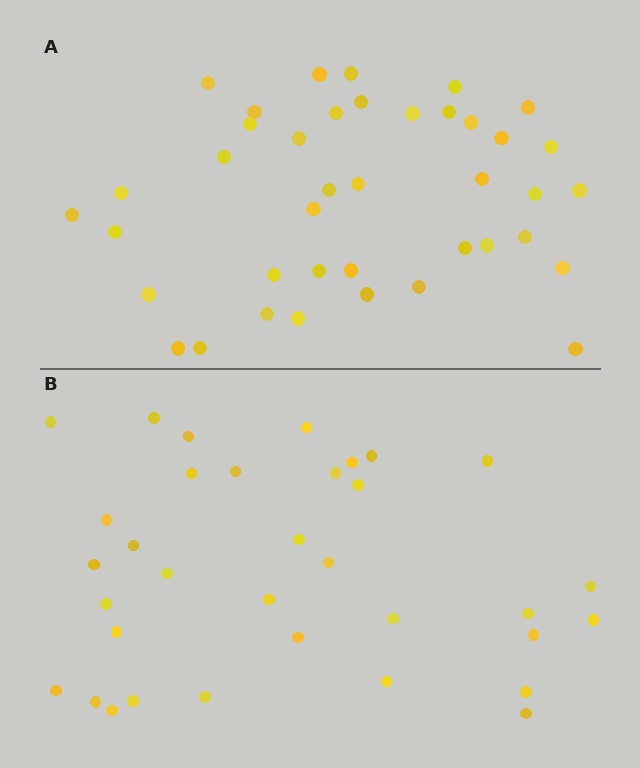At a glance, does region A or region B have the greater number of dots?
Region A (the top region) has more dots.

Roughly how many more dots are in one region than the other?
Region A has about 6 more dots than region B.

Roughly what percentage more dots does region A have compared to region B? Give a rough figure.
About 20% more.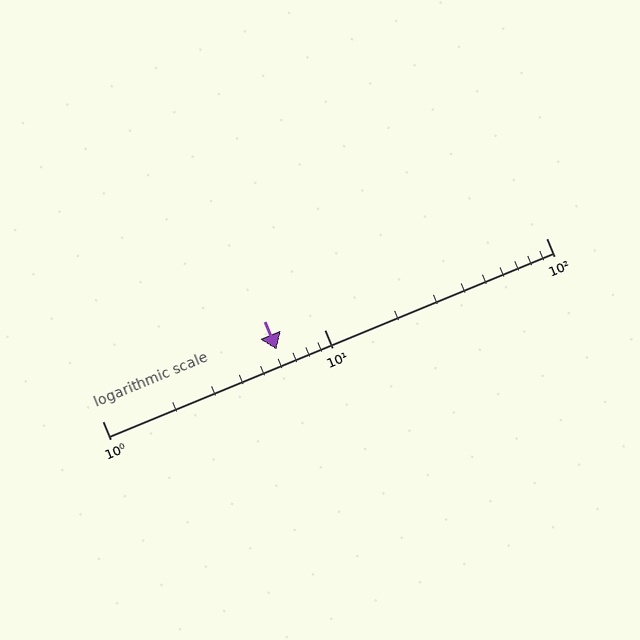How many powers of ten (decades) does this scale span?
The scale spans 2 decades, from 1 to 100.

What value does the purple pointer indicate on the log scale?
The pointer indicates approximately 6.1.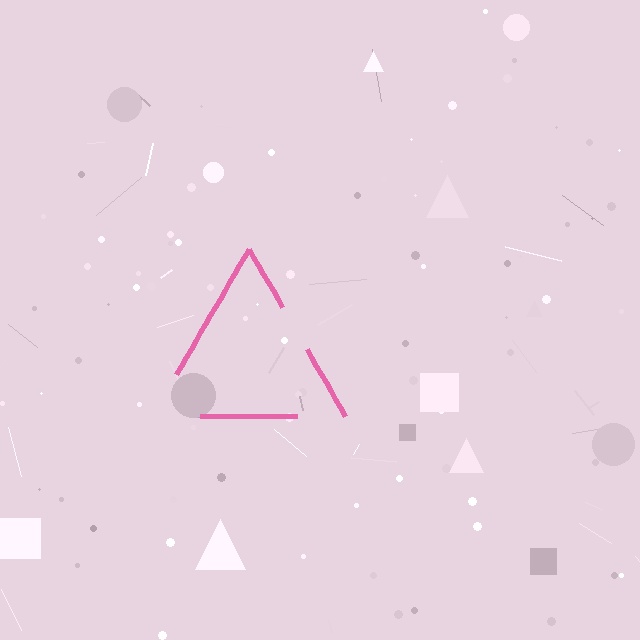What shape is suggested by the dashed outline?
The dashed outline suggests a triangle.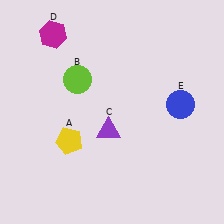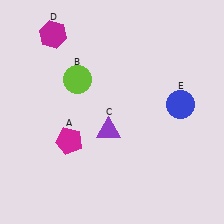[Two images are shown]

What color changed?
The pentagon (A) changed from yellow in Image 1 to magenta in Image 2.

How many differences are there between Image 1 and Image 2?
There is 1 difference between the two images.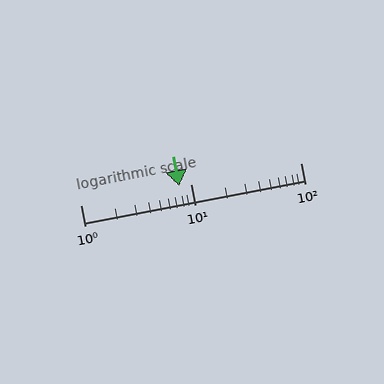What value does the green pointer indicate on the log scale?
The pointer indicates approximately 7.9.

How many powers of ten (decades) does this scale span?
The scale spans 2 decades, from 1 to 100.